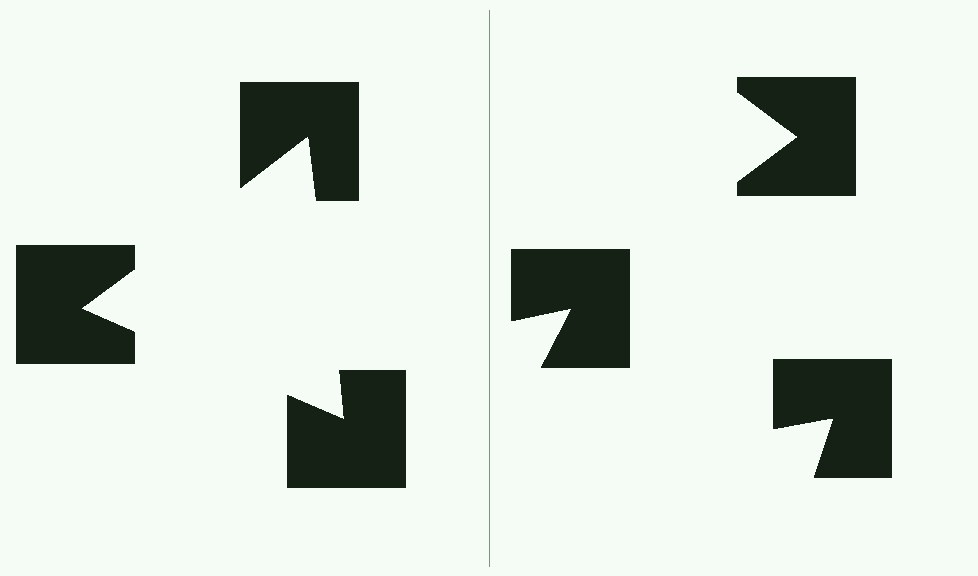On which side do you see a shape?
An illusory triangle appears on the left side. On the right side the wedge cuts are rotated, so no coherent shape forms.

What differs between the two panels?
The notched squares are positioned identically on both sides; only the wedge orientations differ. On the left they align to a triangle; on the right they are misaligned.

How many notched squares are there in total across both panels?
6 — 3 on each side.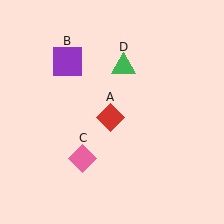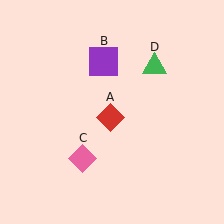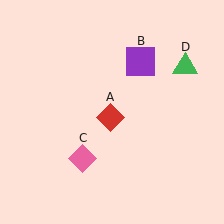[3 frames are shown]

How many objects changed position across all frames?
2 objects changed position: purple square (object B), green triangle (object D).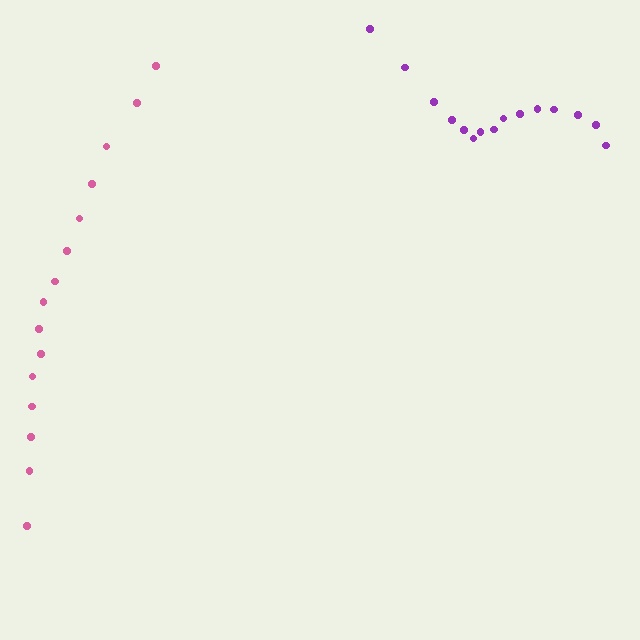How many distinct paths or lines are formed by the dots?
There are 2 distinct paths.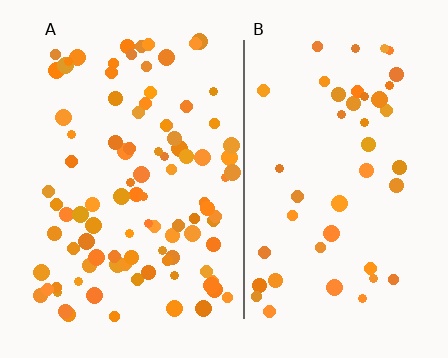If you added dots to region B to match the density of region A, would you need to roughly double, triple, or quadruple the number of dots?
Approximately double.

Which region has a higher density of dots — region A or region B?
A (the left).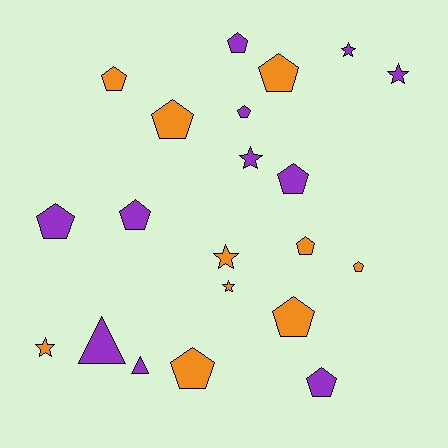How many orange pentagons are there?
There are 7 orange pentagons.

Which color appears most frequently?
Purple, with 11 objects.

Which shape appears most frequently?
Pentagon, with 13 objects.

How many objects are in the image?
There are 21 objects.